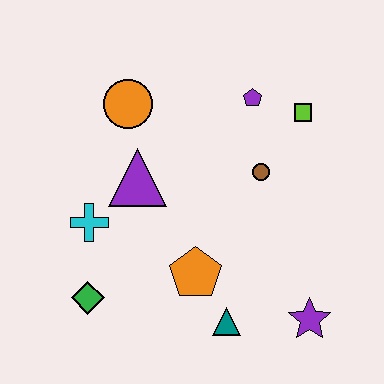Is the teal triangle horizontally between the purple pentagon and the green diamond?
Yes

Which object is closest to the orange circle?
The purple triangle is closest to the orange circle.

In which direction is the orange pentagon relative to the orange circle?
The orange pentagon is below the orange circle.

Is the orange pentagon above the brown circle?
No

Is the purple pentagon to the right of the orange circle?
Yes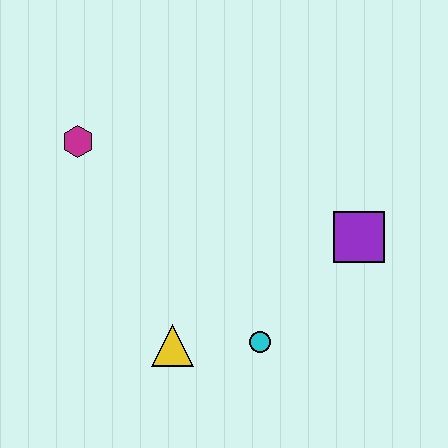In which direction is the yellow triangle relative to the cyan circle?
The yellow triangle is to the left of the cyan circle.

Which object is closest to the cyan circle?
The yellow triangle is closest to the cyan circle.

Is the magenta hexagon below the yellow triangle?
No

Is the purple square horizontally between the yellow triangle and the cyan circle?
No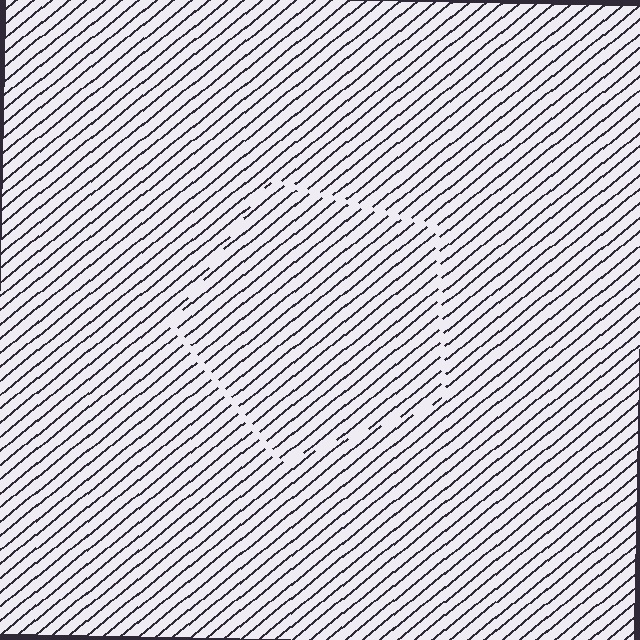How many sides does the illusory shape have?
5 sides — the line-ends trace a pentagon.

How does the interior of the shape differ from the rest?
The interior of the shape contains the same grating, shifted by half a period — the contour is defined by the phase discontinuity where line-ends from the inner and outer gratings abut.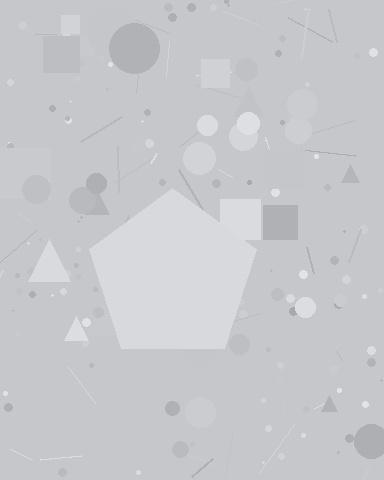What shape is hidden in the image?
A pentagon is hidden in the image.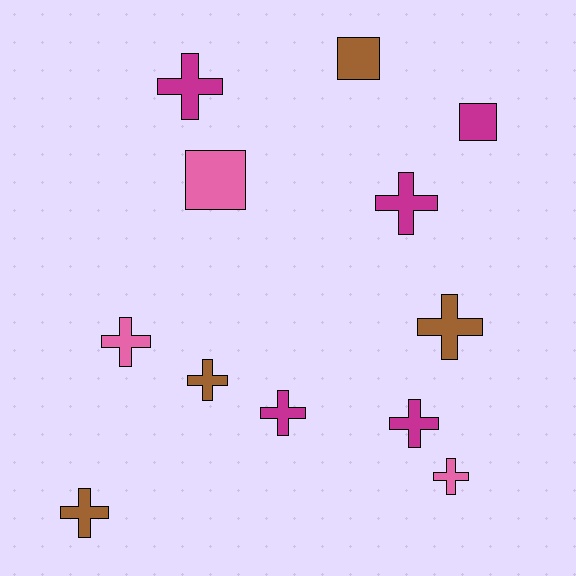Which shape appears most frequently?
Cross, with 9 objects.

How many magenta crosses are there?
There are 4 magenta crosses.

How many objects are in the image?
There are 12 objects.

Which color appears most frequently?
Magenta, with 5 objects.